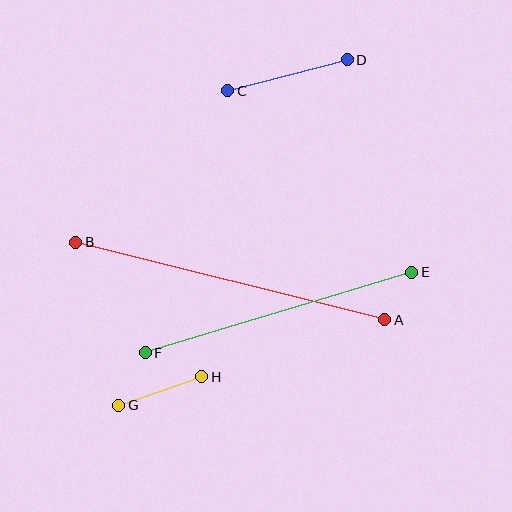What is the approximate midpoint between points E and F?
The midpoint is at approximately (278, 313) pixels.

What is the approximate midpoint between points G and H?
The midpoint is at approximately (160, 391) pixels.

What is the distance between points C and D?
The distance is approximately 124 pixels.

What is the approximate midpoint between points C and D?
The midpoint is at approximately (287, 75) pixels.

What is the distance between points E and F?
The distance is approximately 279 pixels.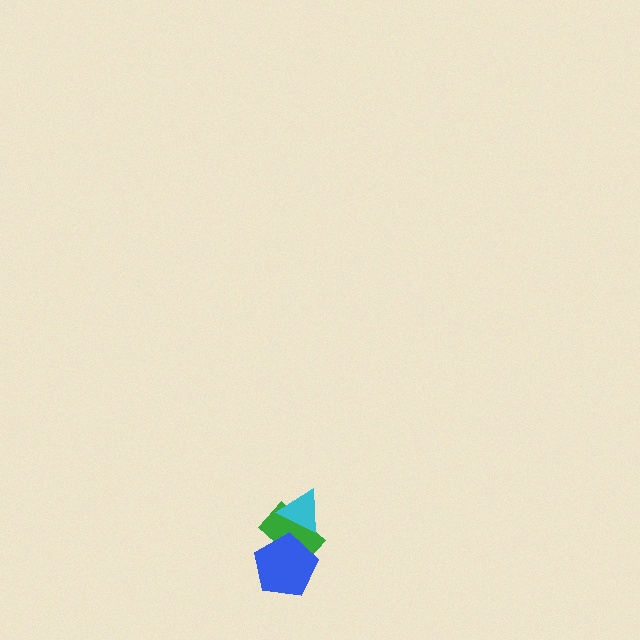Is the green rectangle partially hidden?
Yes, it is partially covered by another shape.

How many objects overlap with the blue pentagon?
1 object overlaps with the blue pentagon.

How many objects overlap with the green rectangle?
2 objects overlap with the green rectangle.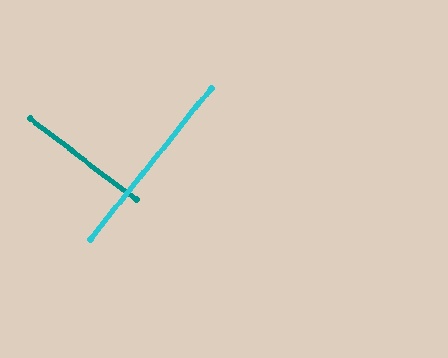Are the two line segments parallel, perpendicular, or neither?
Perpendicular — they meet at approximately 88°.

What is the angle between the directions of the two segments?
Approximately 88 degrees.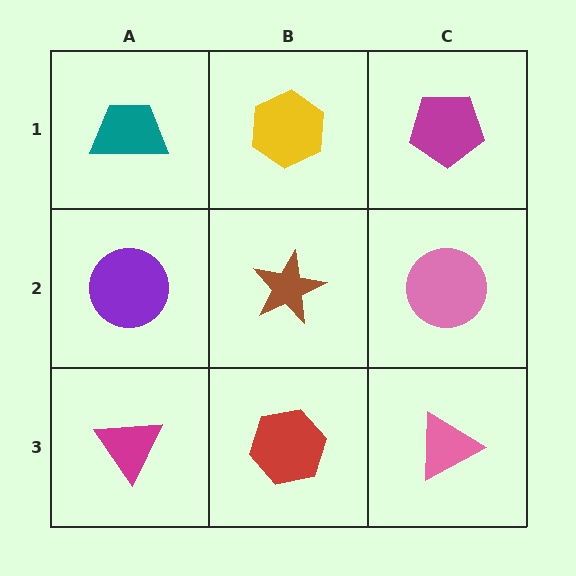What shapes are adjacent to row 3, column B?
A brown star (row 2, column B), a magenta triangle (row 3, column A), a pink triangle (row 3, column C).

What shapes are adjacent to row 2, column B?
A yellow hexagon (row 1, column B), a red hexagon (row 3, column B), a purple circle (row 2, column A), a pink circle (row 2, column C).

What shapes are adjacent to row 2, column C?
A magenta pentagon (row 1, column C), a pink triangle (row 3, column C), a brown star (row 2, column B).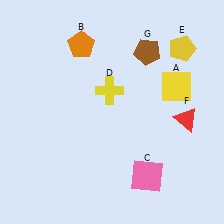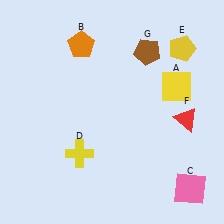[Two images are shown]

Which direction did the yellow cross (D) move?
The yellow cross (D) moved down.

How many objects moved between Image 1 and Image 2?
2 objects moved between the two images.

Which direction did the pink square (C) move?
The pink square (C) moved right.